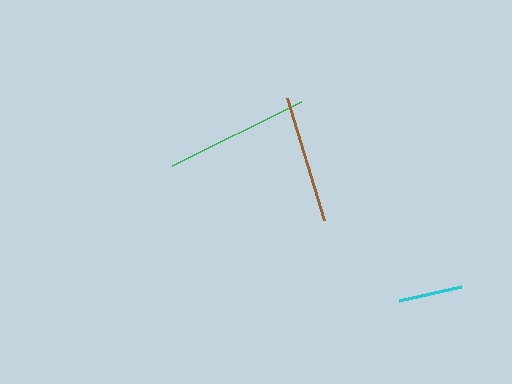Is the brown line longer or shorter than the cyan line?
The brown line is longer than the cyan line.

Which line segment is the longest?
The green line is the longest at approximately 144 pixels.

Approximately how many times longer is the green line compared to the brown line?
The green line is approximately 1.1 times the length of the brown line.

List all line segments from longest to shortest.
From longest to shortest: green, brown, cyan.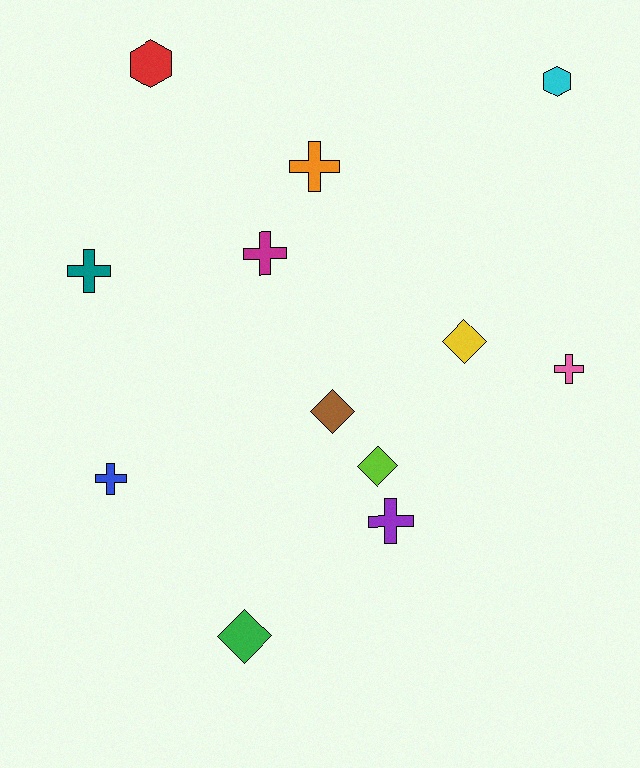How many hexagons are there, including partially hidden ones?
There are 2 hexagons.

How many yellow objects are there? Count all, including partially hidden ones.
There is 1 yellow object.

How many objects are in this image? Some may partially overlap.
There are 12 objects.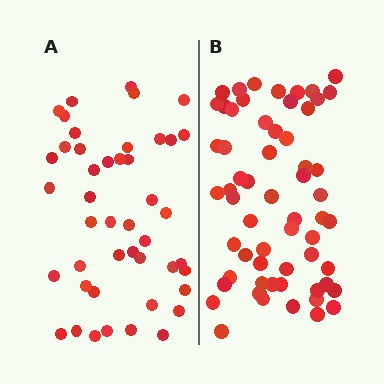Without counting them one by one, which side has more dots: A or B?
Region B (the right region) has more dots.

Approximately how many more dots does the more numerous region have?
Region B has approximately 15 more dots than region A.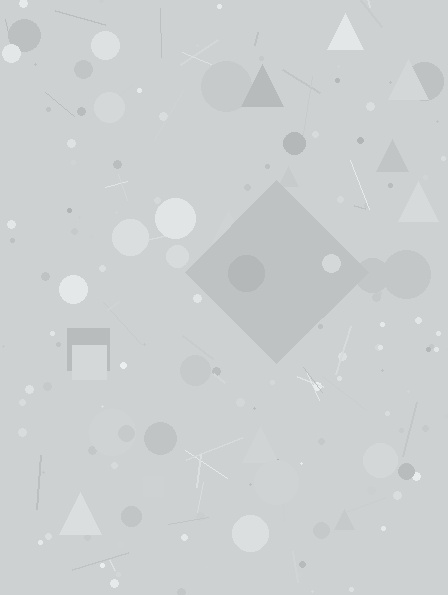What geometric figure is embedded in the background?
A diamond is embedded in the background.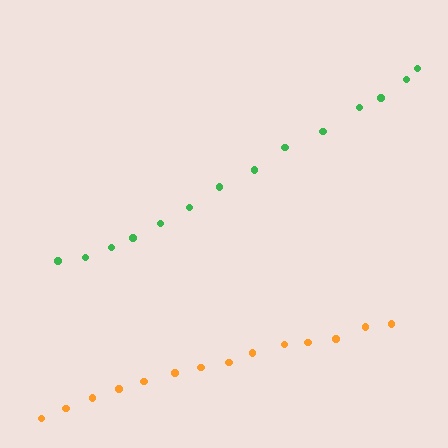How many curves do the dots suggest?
There are 2 distinct paths.